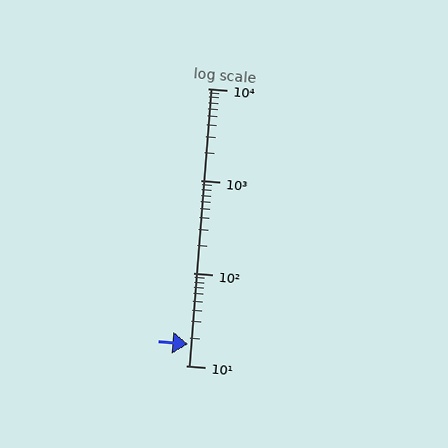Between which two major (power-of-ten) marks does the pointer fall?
The pointer is between 10 and 100.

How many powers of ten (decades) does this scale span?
The scale spans 3 decades, from 10 to 10000.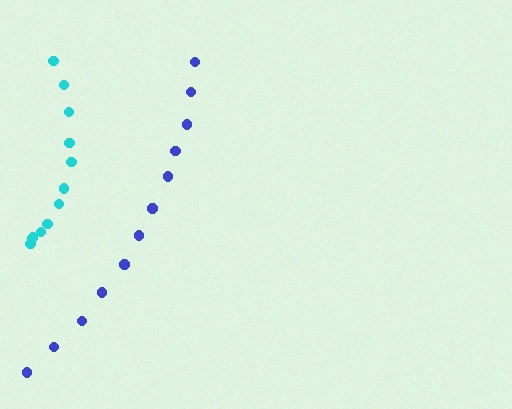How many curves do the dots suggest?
There are 2 distinct paths.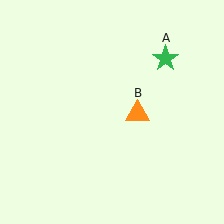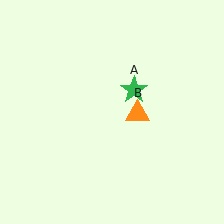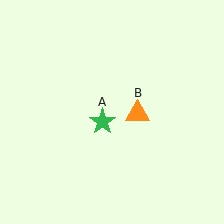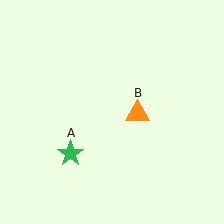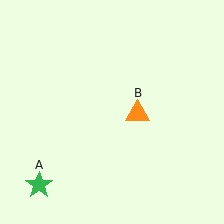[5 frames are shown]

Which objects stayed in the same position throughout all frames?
Orange triangle (object B) remained stationary.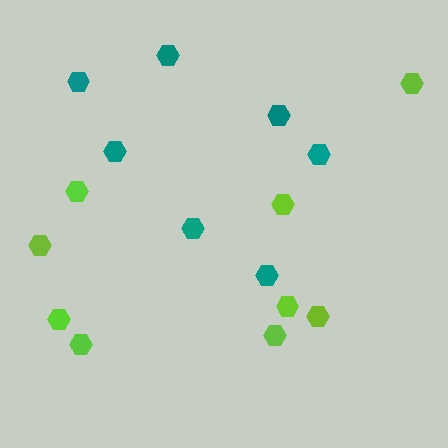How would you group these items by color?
There are 2 groups: one group of teal hexagons (7) and one group of lime hexagons (9).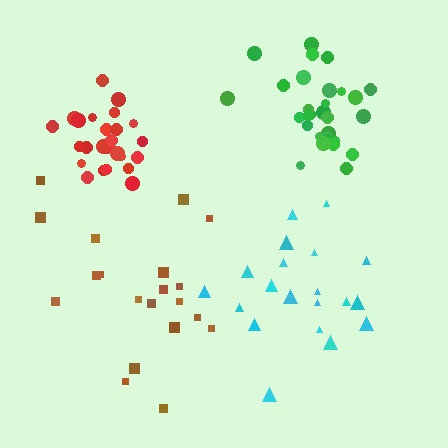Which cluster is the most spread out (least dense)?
Brown.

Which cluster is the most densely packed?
Red.